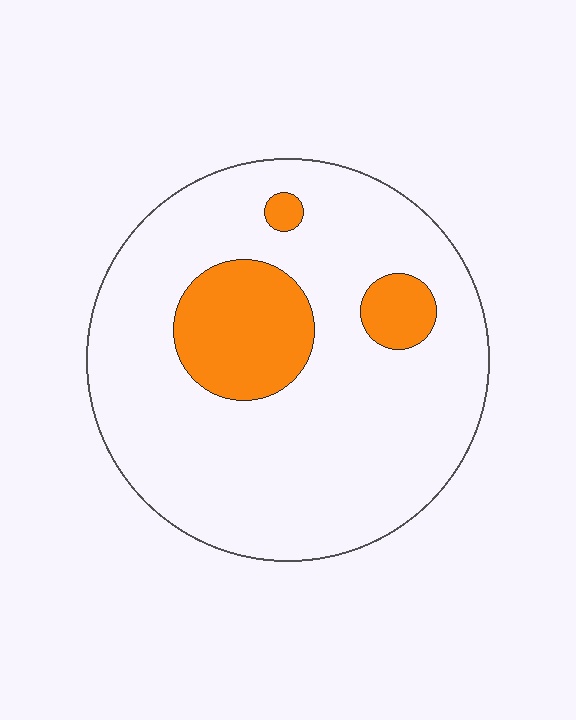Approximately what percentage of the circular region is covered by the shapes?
Approximately 15%.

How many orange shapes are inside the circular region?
3.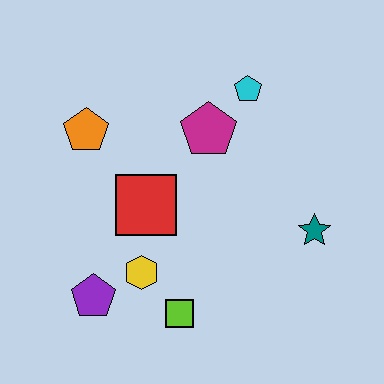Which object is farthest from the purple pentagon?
The cyan pentagon is farthest from the purple pentagon.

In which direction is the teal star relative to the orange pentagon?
The teal star is to the right of the orange pentagon.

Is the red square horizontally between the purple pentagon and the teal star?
Yes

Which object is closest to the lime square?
The yellow hexagon is closest to the lime square.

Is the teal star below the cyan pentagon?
Yes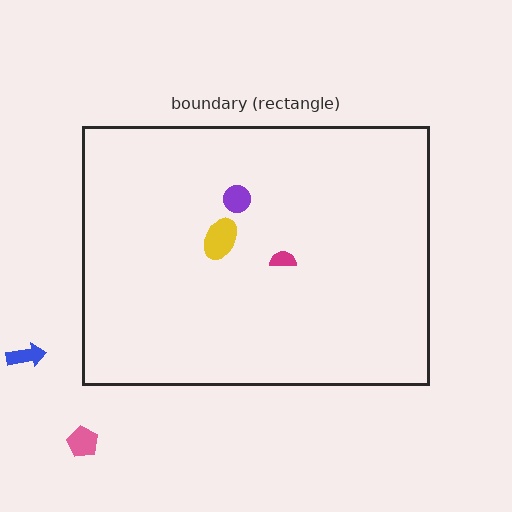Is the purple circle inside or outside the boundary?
Inside.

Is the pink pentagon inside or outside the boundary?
Outside.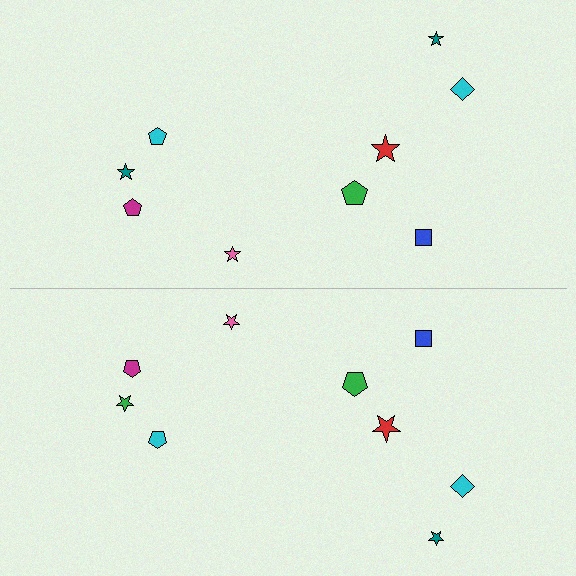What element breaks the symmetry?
The green star on the bottom side breaks the symmetry — its mirror counterpart is teal.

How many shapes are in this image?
There are 18 shapes in this image.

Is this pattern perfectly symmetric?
No, the pattern is not perfectly symmetric. The green star on the bottom side breaks the symmetry — its mirror counterpart is teal.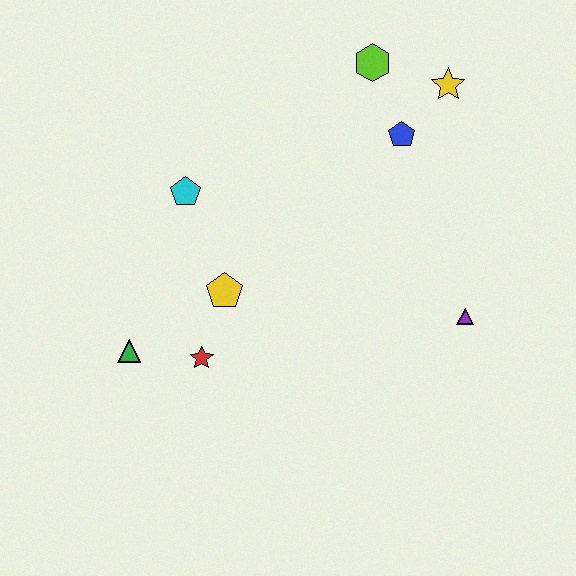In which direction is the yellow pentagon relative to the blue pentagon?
The yellow pentagon is to the left of the blue pentagon.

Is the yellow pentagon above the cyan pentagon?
No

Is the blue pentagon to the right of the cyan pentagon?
Yes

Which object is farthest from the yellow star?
The green triangle is farthest from the yellow star.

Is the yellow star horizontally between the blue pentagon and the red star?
No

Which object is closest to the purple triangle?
The blue pentagon is closest to the purple triangle.